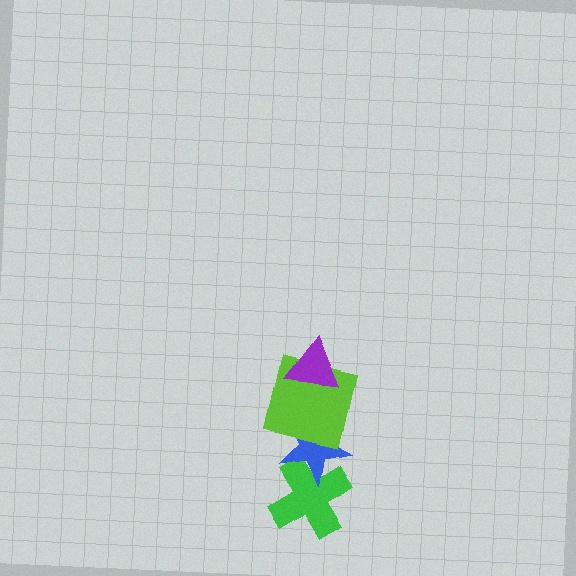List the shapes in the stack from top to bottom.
From top to bottom: the purple triangle, the lime square, the blue star, the green cross.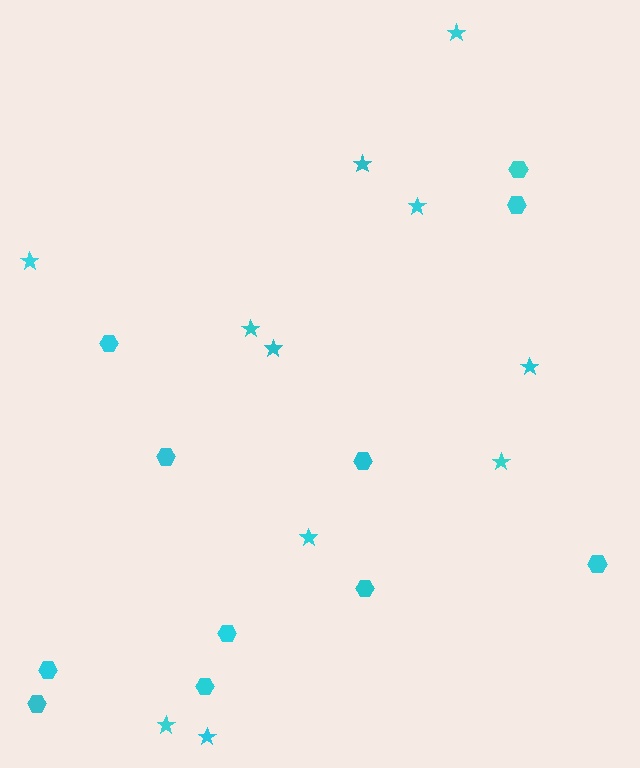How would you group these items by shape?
There are 2 groups: one group of stars (11) and one group of hexagons (11).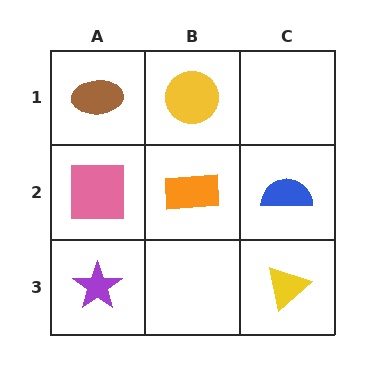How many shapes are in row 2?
3 shapes.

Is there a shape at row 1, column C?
No, that cell is empty.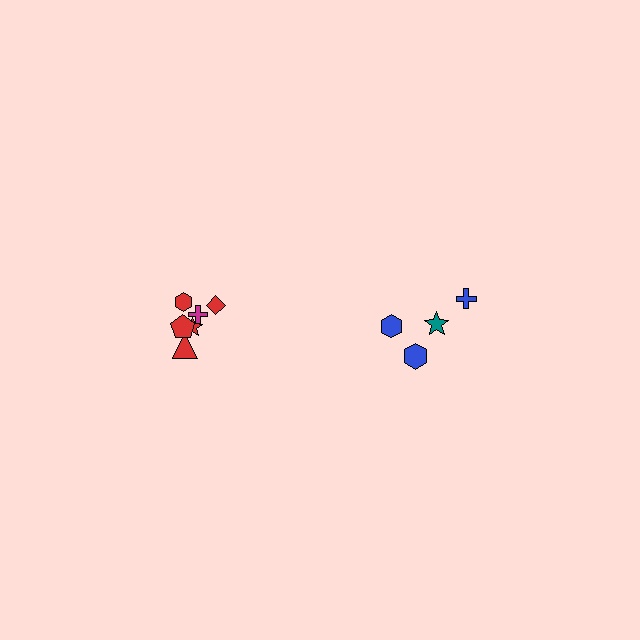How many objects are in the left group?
There are 6 objects.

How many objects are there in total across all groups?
There are 10 objects.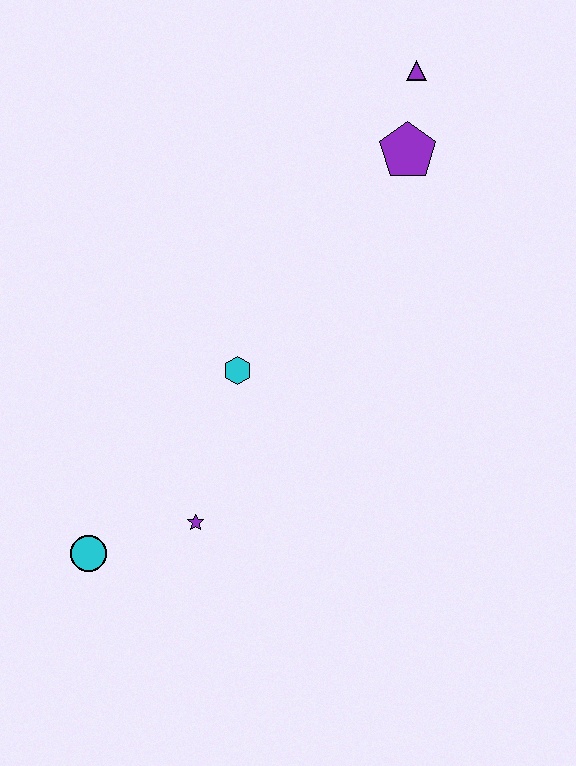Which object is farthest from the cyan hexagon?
The purple triangle is farthest from the cyan hexagon.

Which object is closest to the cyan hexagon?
The purple star is closest to the cyan hexagon.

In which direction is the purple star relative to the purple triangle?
The purple star is below the purple triangle.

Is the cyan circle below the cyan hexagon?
Yes